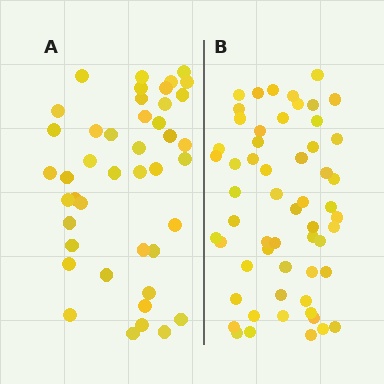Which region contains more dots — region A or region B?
Region B (the right region) has more dots.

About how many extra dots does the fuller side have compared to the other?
Region B has approximately 15 more dots than region A.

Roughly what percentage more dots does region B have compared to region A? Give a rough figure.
About 35% more.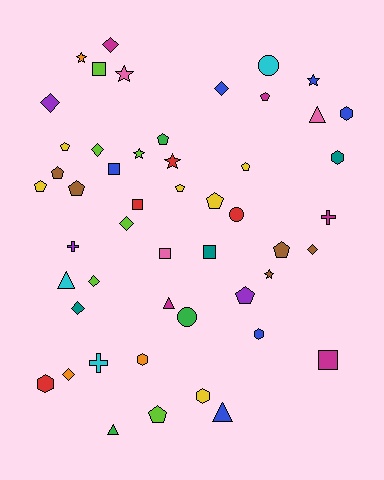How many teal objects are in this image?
There are 3 teal objects.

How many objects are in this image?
There are 50 objects.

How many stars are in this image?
There are 6 stars.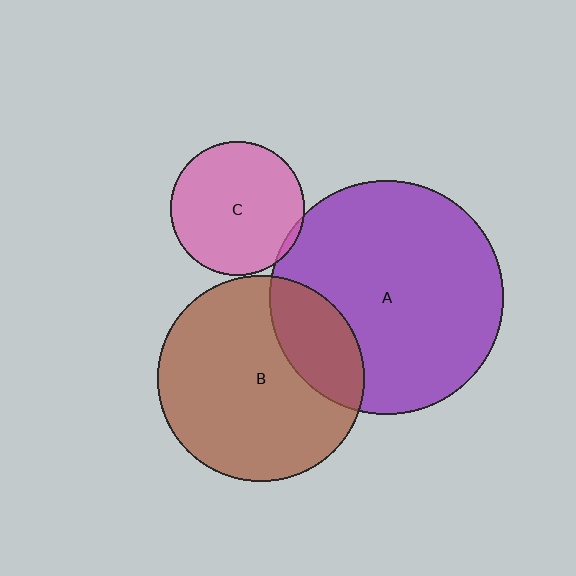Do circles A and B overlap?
Yes.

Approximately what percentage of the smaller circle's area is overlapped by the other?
Approximately 25%.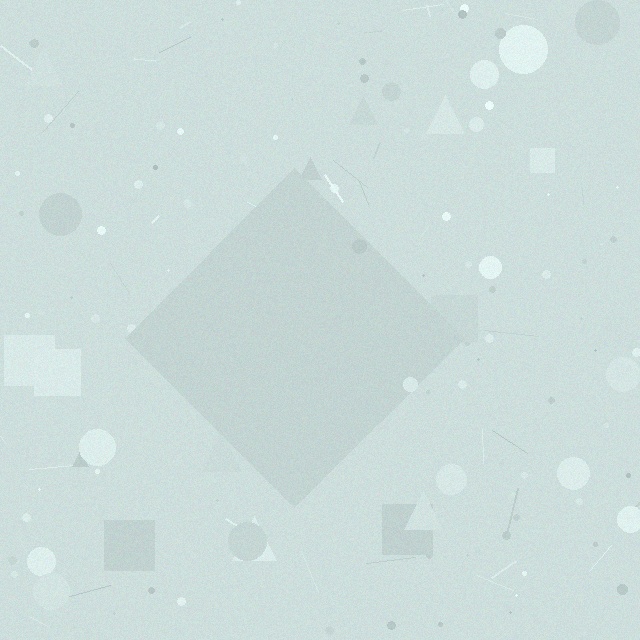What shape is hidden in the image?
A diamond is hidden in the image.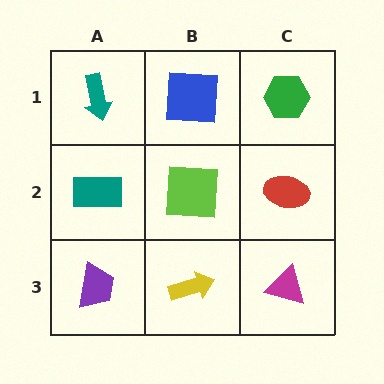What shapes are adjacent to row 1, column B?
A lime square (row 2, column B), a teal arrow (row 1, column A), a green hexagon (row 1, column C).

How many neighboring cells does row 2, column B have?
4.